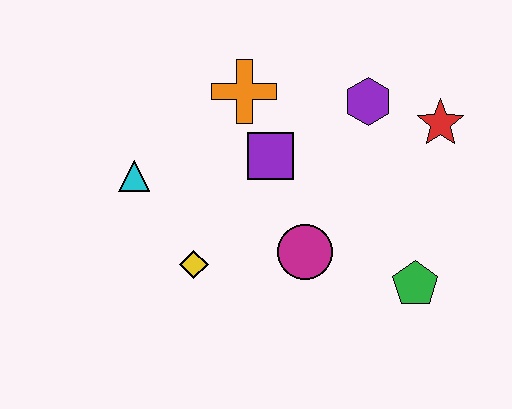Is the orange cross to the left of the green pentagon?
Yes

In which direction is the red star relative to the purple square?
The red star is to the right of the purple square.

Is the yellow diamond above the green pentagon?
Yes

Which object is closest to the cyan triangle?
The yellow diamond is closest to the cyan triangle.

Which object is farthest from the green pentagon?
The cyan triangle is farthest from the green pentagon.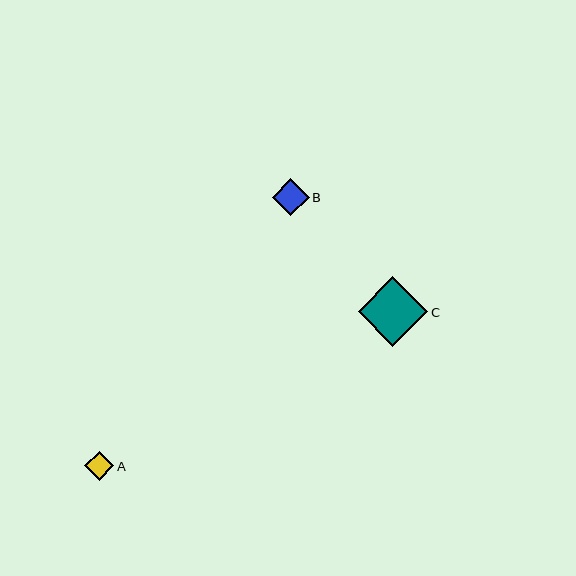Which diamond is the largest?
Diamond C is the largest with a size of approximately 70 pixels.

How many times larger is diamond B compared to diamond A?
Diamond B is approximately 1.3 times the size of diamond A.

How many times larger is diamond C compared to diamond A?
Diamond C is approximately 2.4 times the size of diamond A.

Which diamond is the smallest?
Diamond A is the smallest with a size of approximately 29 pixels.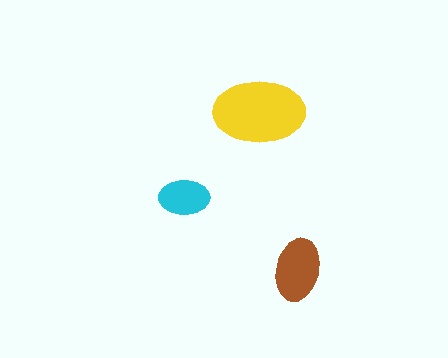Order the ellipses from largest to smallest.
the yellow one, the brown one, the cyan one.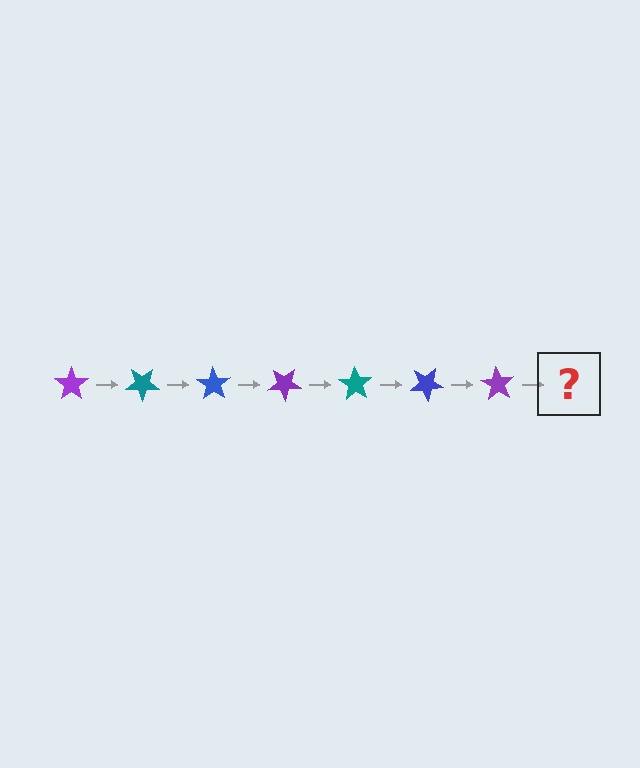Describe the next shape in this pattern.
It should be a teal star, rotated 245 degrees from the start.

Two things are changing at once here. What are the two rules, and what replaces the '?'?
The two rules are that it rotates 35 degrees each step and the color cycles through purple, teal, and blue. The '?' should be a teal star, rotated 245 degrees from the start.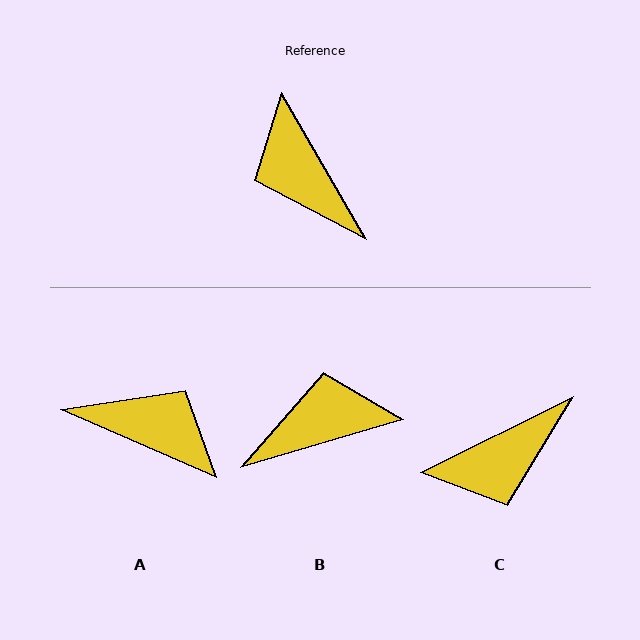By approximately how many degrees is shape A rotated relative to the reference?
Approximately 144 degrees clockwise.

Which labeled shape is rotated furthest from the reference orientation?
A, about 144 degrees away.